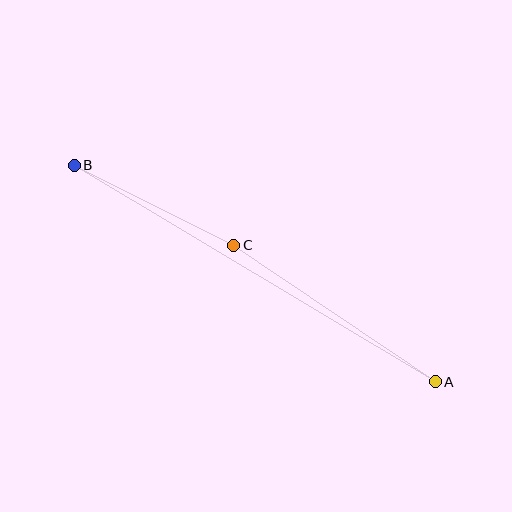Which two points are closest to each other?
Points B and C are closest to each other.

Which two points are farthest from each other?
Points A and B are farthest from each other.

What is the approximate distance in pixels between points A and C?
The distance between A and C is approximately 243 pixels.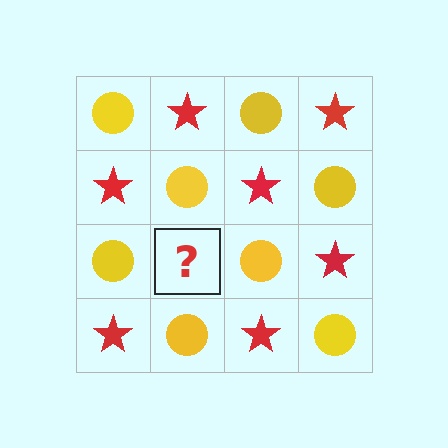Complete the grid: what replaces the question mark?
The question mark should be replaced with a red star.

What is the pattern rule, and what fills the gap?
The rule is that it alternates yellow circle and red star in a checkerboard pattern. The gap should be filled with a red star.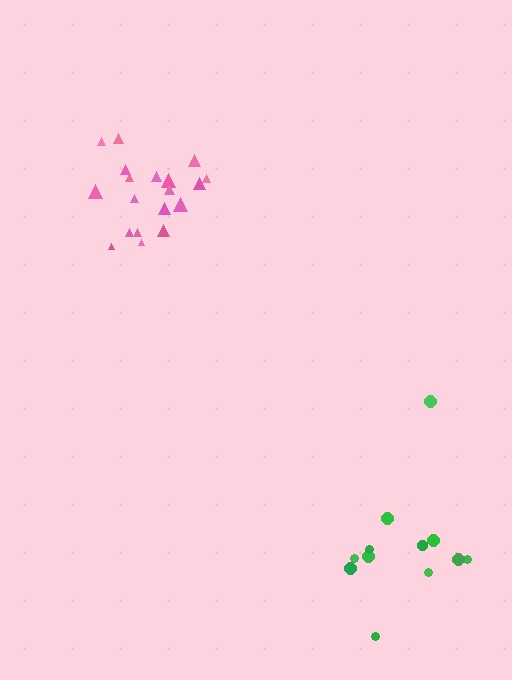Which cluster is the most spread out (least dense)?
Green.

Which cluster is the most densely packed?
Pink.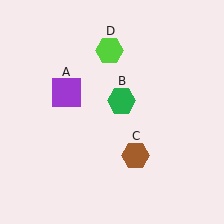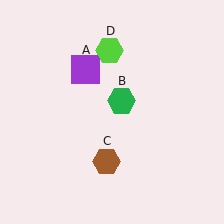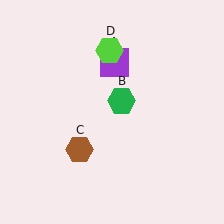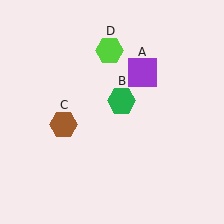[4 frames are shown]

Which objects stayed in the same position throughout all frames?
Green hexagon (object B) and lime hexagon (object D) remained stationary.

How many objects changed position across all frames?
2 objects changed position: purple square (object A), brown hexagon (object C).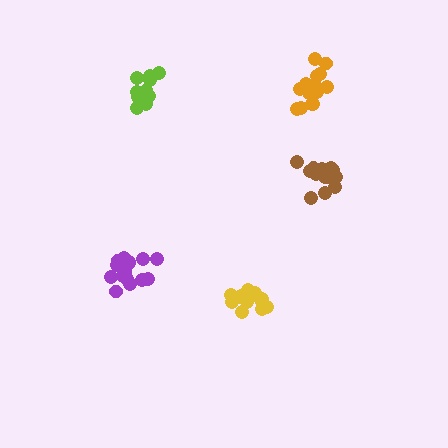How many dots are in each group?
Group 1: 12 dots, Group 2: 16 dots, Group 3: 16 dots, Group 4: 13 dots, Group 5: 17 dots (74 total).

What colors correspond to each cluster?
The clusters are colored: lime, purple, brown, yellow, orange.